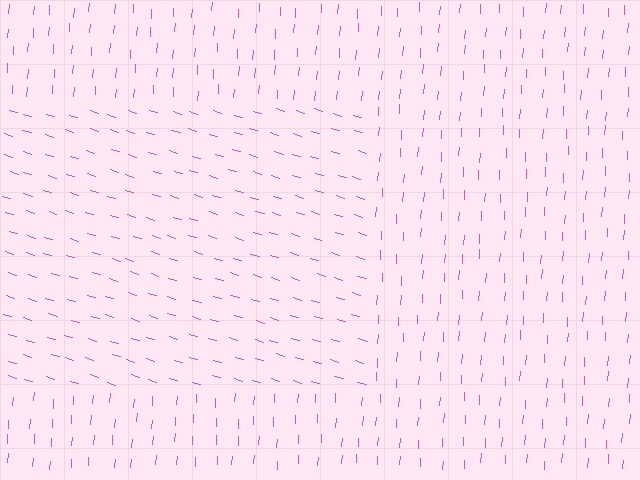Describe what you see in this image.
The image is filled with small pink line segments. A rectangle region in the image has lines oriented differently from the surrounding lines, creating a visible texture boundary.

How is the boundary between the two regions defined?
The boundary is defined purely by a change in line orientation (approximately 76 degrees difference). All lines are the same color and thickness.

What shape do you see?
I see a rectangle.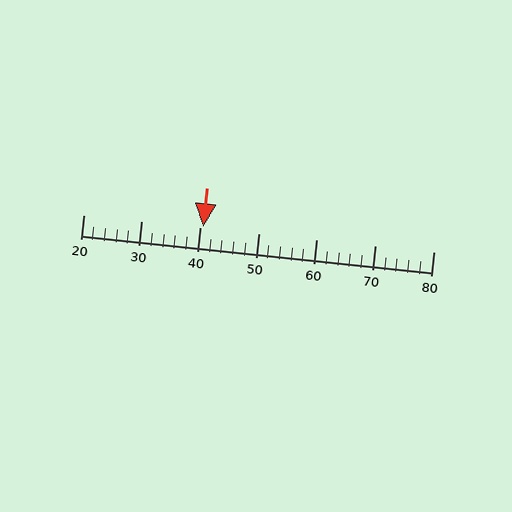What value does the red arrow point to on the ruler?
The red arrow points to approximately 41.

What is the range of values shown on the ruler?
The ruler shows values from 20 to 80.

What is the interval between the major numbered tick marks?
The major tick marks are spaced 10 units apart.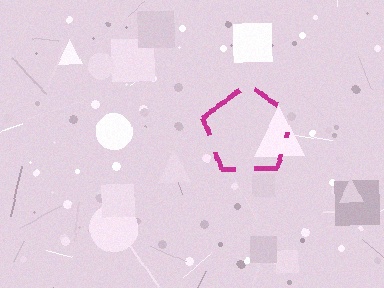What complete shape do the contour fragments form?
The contour fragments form a pentagon.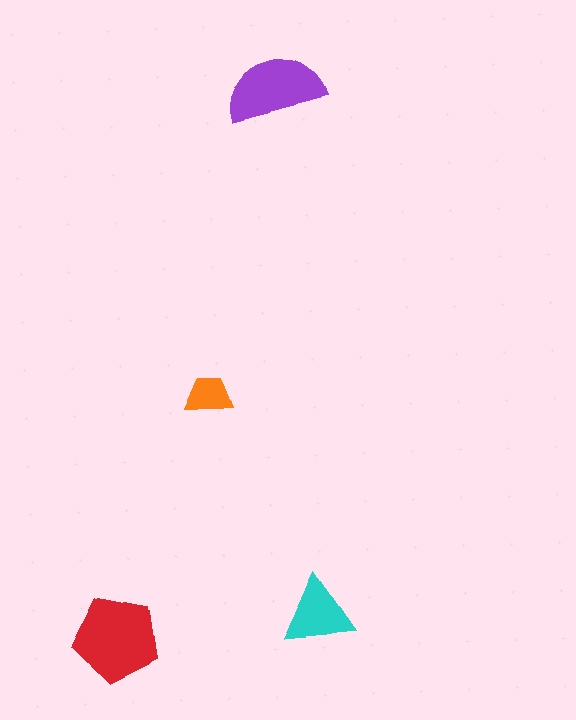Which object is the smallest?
The orange trapezoid.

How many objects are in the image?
There are 4 objects in the image.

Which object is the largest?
The red pentagon.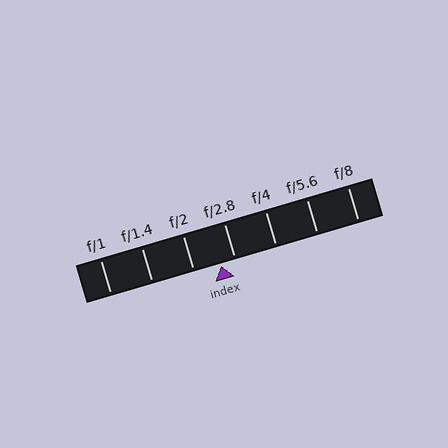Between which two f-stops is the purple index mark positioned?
The index mark is between f/2 and f/2.8.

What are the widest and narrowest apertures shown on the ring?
The widest aperture shown is f/1 and the narrowest is f/8.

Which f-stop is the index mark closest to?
The index mark is closest to f/2.8.